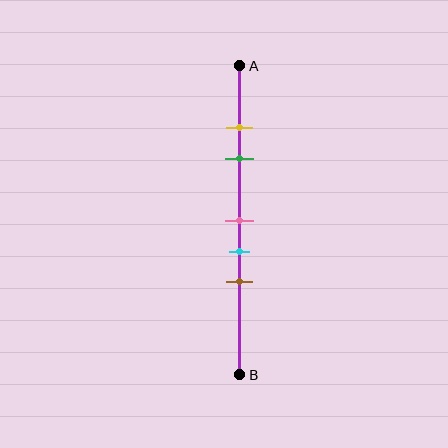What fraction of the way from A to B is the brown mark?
The brown mark is approximately 70% (0.7) of the way from A to B.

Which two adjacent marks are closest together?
The yellow and green marks are the closest adjacent pair.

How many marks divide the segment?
There are 5 marks dividing the segment.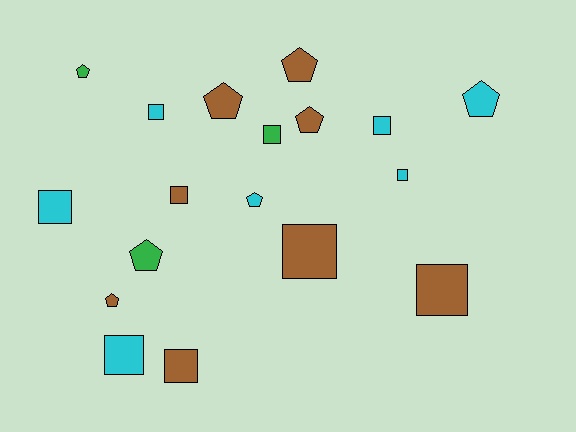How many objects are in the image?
There are 18 objects.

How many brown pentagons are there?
There are 4 brown pentagons.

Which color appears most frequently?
Brown, with 8 objects.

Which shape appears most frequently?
Square, with 10 objects.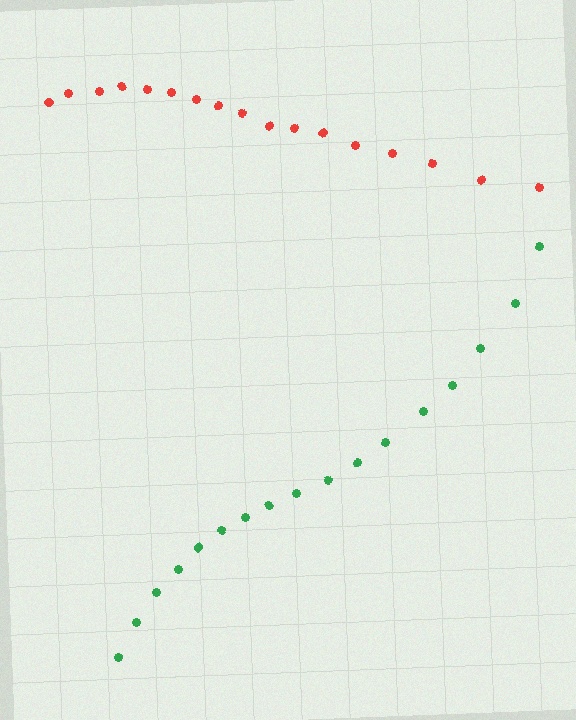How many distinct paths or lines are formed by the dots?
There are 2 distinct paths.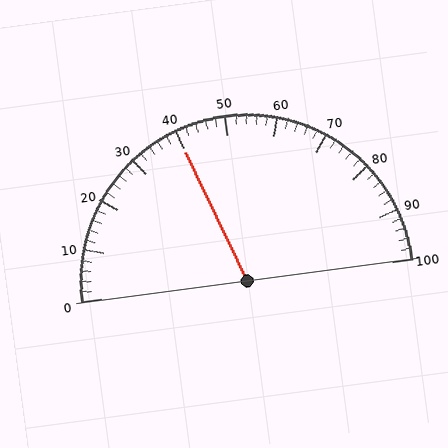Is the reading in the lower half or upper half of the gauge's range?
The reading is in the lower half of the range (0 to 100).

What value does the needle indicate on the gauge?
The needle indicates approximately 40.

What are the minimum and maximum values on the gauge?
The gauge ranges from 0 to 100.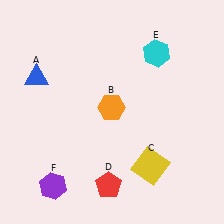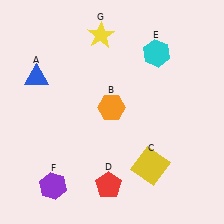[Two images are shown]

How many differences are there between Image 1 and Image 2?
There is 1 difference between the two images.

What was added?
A yellow star (G) was added in Image 2.